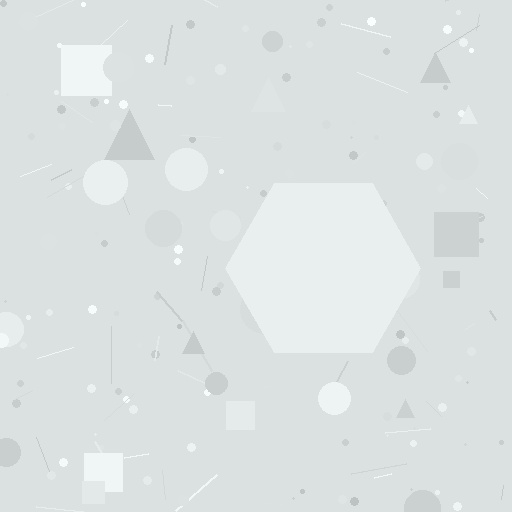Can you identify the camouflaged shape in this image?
The camouflaged shape is a hexagon.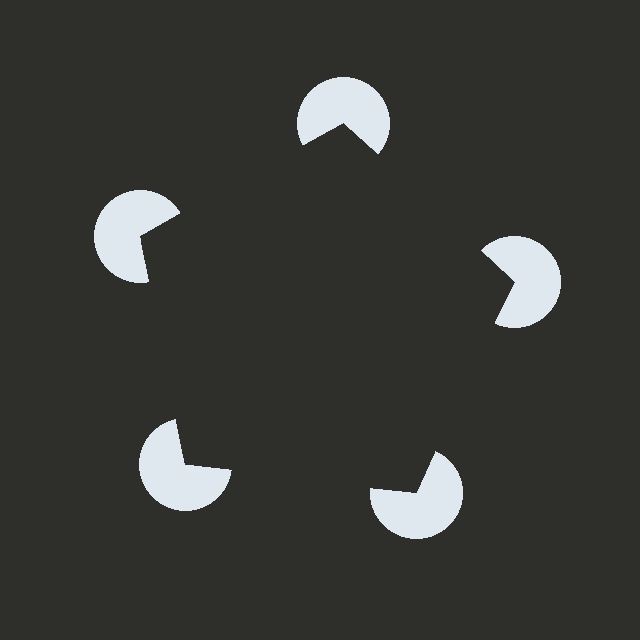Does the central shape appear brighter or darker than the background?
It typically appears slightly darker than the background, even though no actual brightness change is drawn.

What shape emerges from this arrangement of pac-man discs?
An illusory pentagon — its edges are inferred from the aligned wedge cuts in the pac-man discs, not physically drawn.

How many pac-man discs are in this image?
There are 5 — one at each vertex of the illusory pentagon.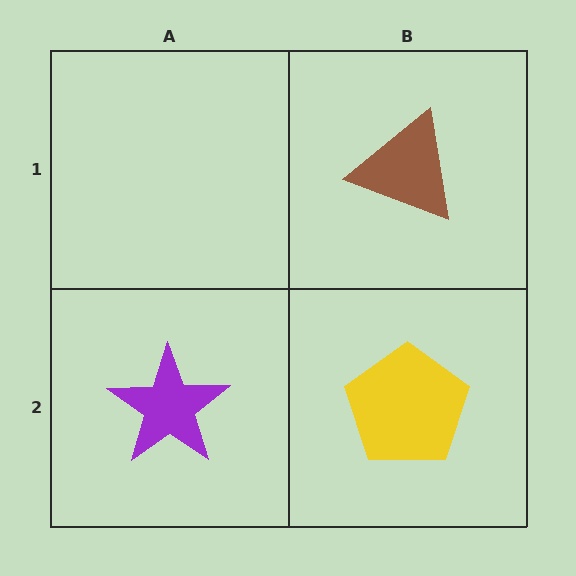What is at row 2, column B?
A yellow pentagon.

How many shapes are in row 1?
1 shape.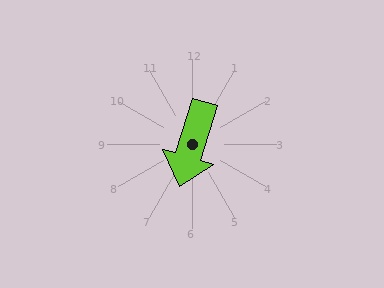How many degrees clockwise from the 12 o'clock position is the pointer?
Approximately 197 degrees.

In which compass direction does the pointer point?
South.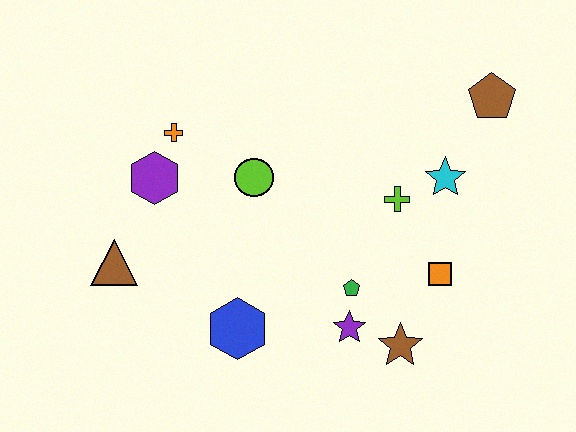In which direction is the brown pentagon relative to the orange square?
The brown pentagon is above the orange square.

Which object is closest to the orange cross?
The purple hexagon is closest to the orange cross.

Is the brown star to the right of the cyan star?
No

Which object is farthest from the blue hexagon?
The brown pentagon is farthest from the blue hexagon.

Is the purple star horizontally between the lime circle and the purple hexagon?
No